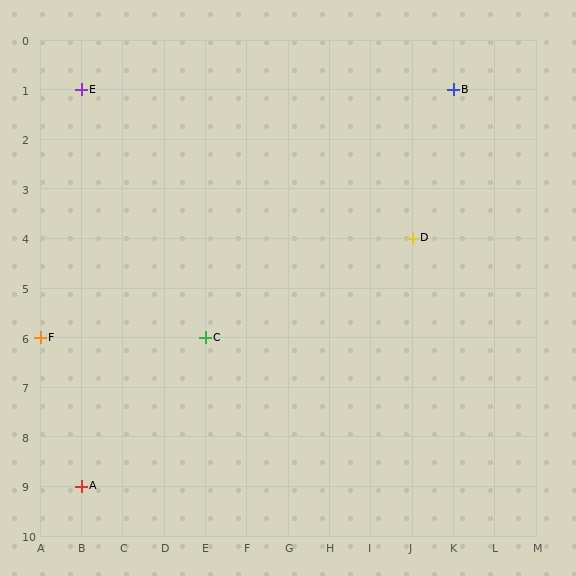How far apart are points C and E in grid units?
Points C and E are 3 columns and 5 rows apart (about 5.8 grid units diagonally).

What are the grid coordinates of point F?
Point F is at grid coordinates (A, 6).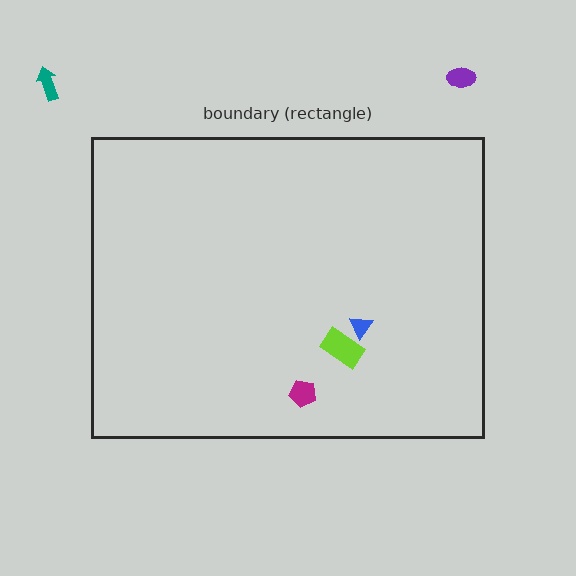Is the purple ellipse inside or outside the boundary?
Outside.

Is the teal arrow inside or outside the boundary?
Outside.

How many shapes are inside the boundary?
3 inside, 2 outside.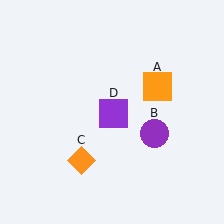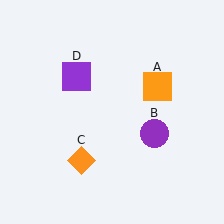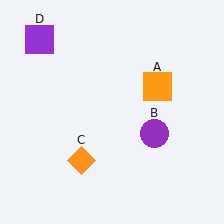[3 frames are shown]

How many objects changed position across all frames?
1 object changed position: purple square (object D).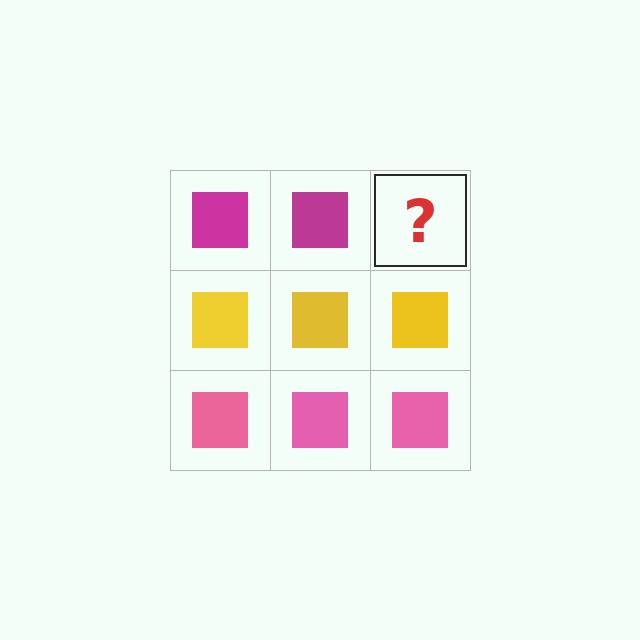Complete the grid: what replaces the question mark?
The question mark should be replaced with a magenta square.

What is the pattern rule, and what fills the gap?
The rule is that each row has a consistent color. The gap should be filled with a magenta square.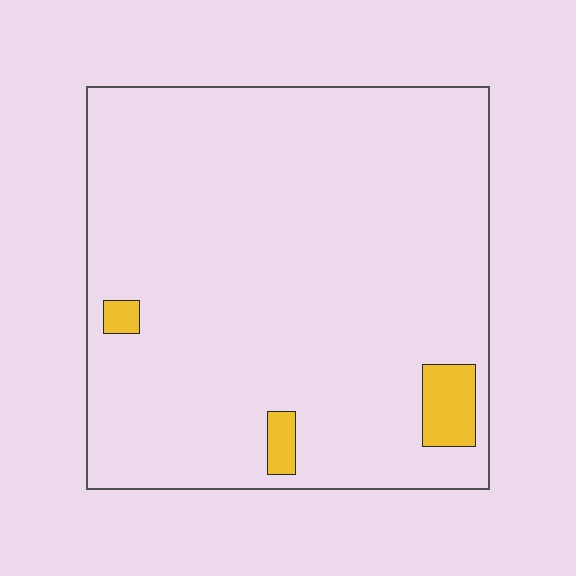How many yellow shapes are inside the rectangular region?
3.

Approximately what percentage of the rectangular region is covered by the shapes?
Approximately 5%.